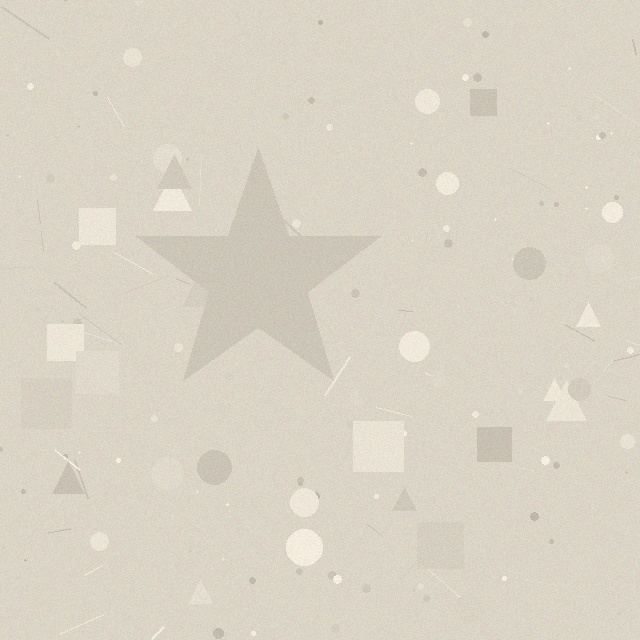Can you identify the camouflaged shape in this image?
The camouflaged shape is a star.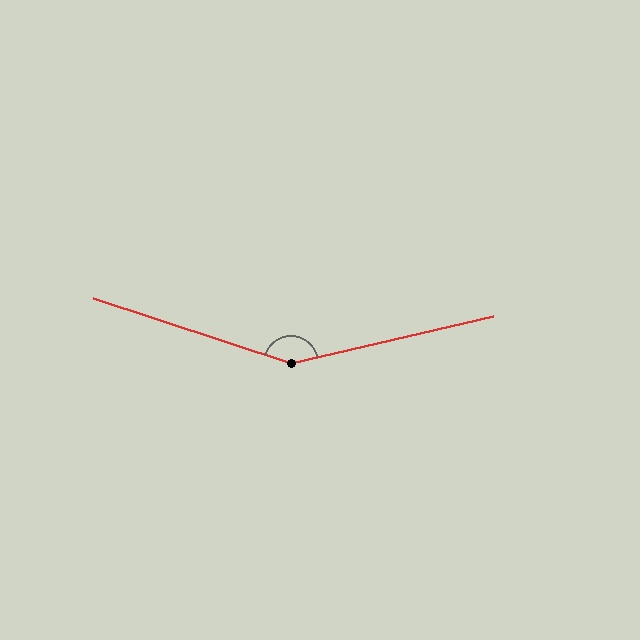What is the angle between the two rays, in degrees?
Approximately 149 degrees.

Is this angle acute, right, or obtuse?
It is obtuse.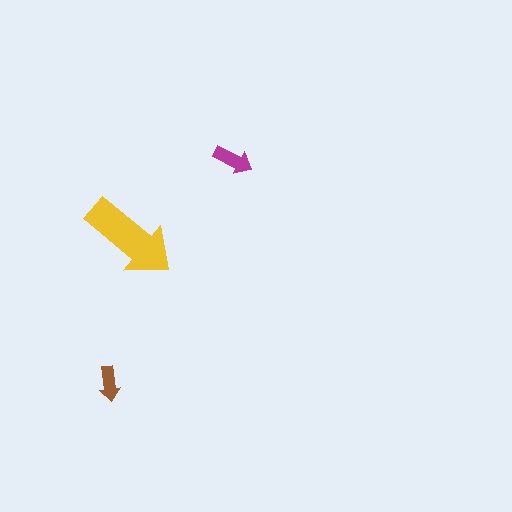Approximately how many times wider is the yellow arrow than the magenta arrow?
About 2.5 times wider.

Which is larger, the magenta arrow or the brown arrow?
The magenta one.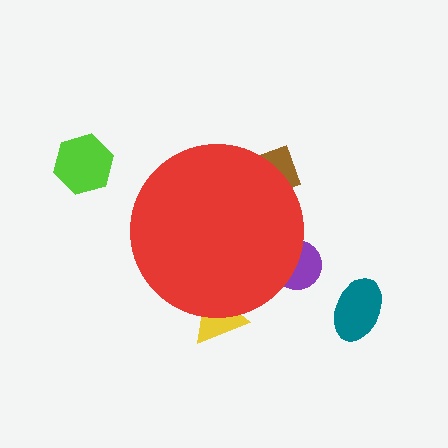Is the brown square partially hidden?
Yes, the brown square is partially hidden behind the red circle.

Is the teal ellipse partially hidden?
No, the teal ellipse is fully visible.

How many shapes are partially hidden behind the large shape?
3 shapes are partially hidden.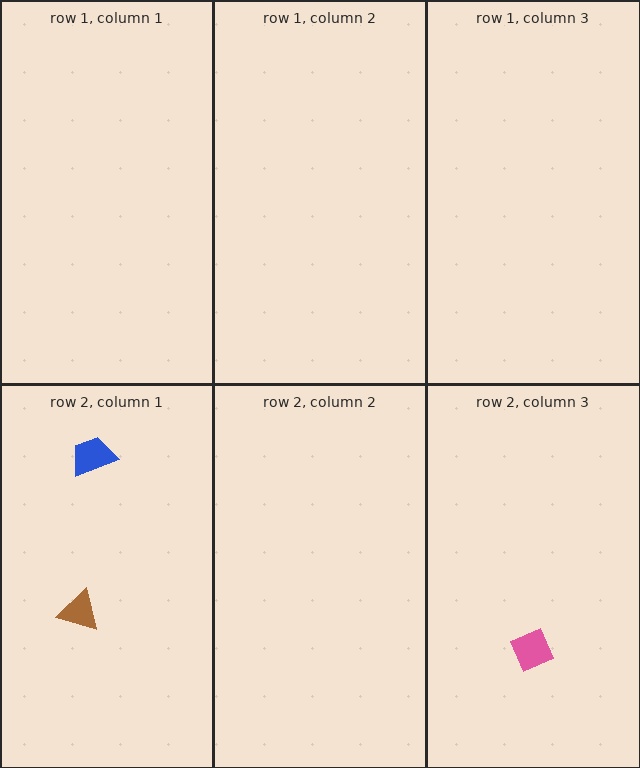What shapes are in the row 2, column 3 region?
The pink diamond.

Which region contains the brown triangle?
The row 2, column 1 region.